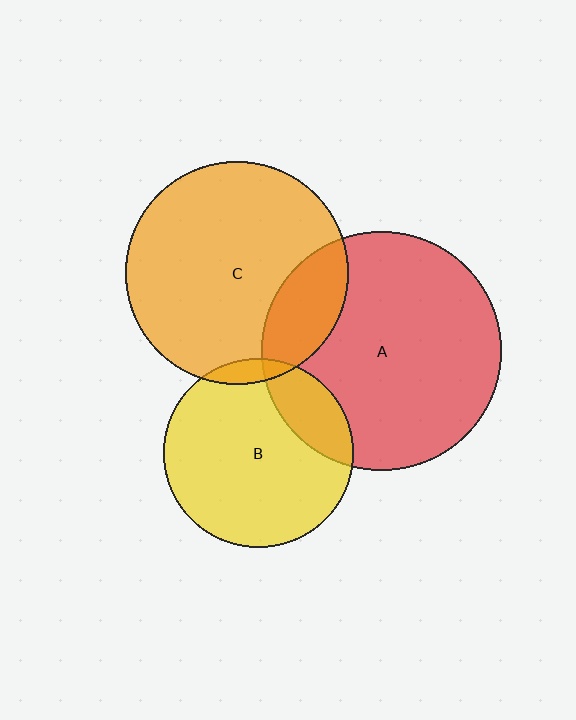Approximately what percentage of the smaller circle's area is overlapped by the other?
Approximately 20%.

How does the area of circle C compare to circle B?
Approximately 1.4 times.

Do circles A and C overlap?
Yes.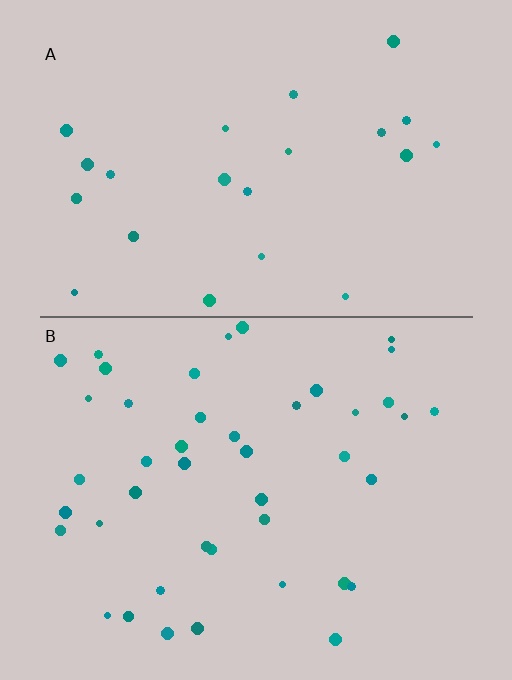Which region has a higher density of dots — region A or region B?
B (the bottom).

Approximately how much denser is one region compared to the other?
Approximately 1.9× — region B over region A.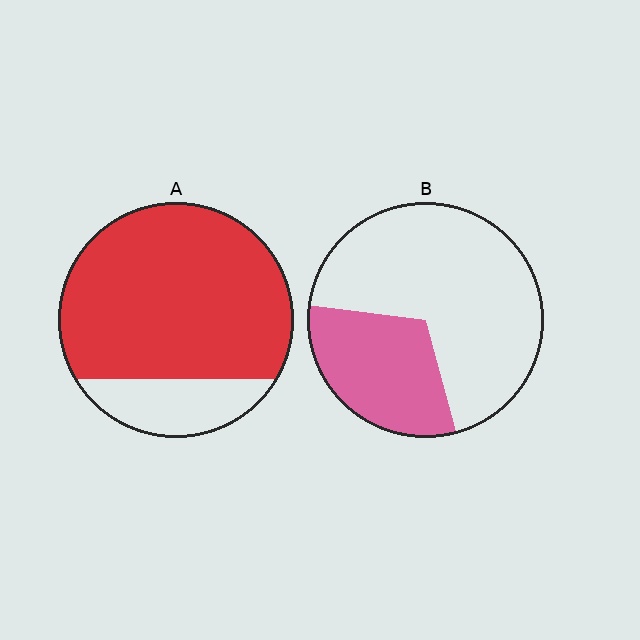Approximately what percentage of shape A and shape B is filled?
A is approximately 80% and B is approximately 30%.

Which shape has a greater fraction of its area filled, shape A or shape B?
Shape A.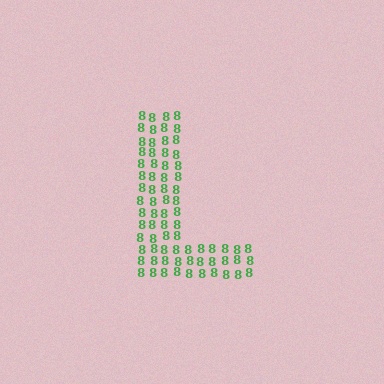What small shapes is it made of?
It is made of small digit 8's.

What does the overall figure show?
The overall figure shows the letter L.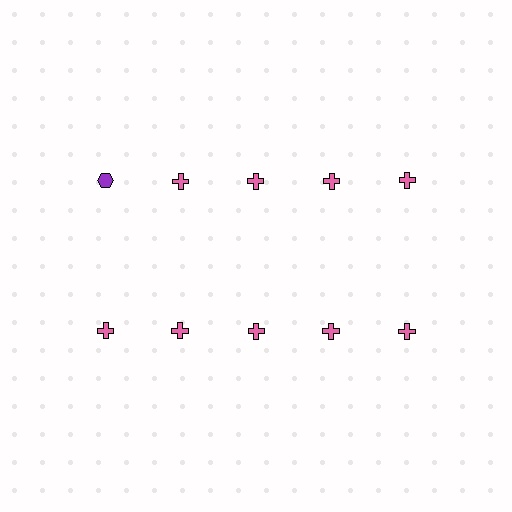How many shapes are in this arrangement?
There are 10 shapes arranged in a grid pattern.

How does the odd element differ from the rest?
It differs in both color (purple instead of pink) and shape (hexagon instead of cross).